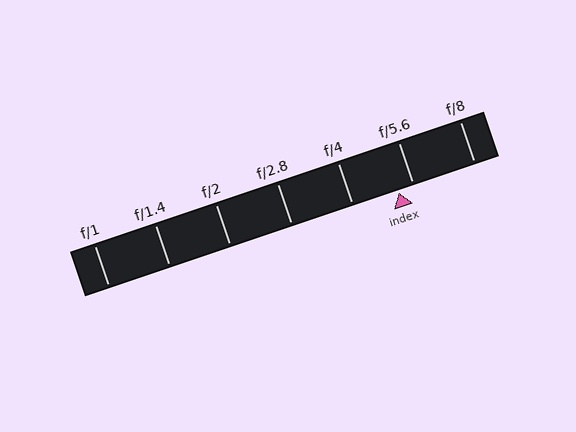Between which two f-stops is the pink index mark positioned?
The index mark is between f/4 and f/5.6.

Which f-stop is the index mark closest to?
The index mark is closest to f/5.6.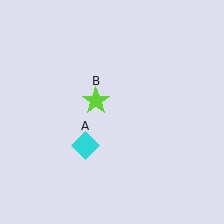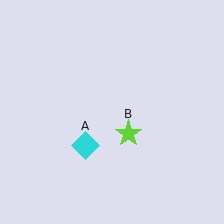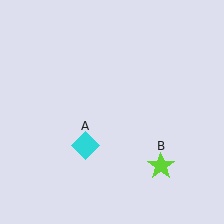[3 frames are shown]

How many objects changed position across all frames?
1 object changed position: lime star (object B).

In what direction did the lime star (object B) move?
The lime star (object B) moved down and to the right.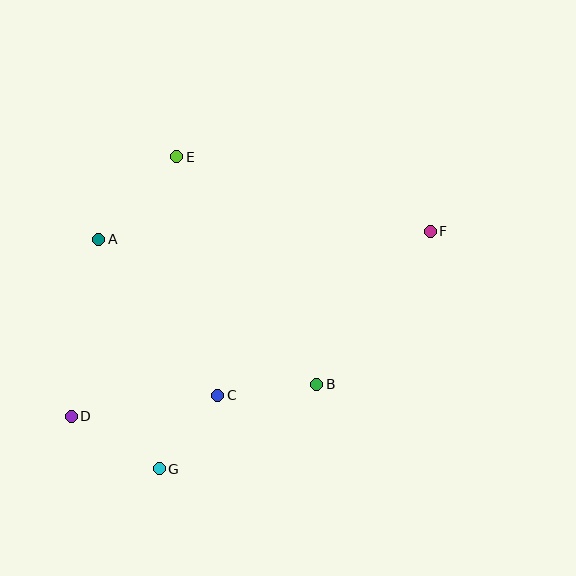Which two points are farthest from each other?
Points D and F are farthest from each other.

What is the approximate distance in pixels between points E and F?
The distance between E and F is approximately 264 pixels.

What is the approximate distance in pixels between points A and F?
The distance between A and F is approximately 332 pixels.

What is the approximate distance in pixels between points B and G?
The distance between B and G is approximately 179 pixels.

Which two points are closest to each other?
Points C and G are closest to each other.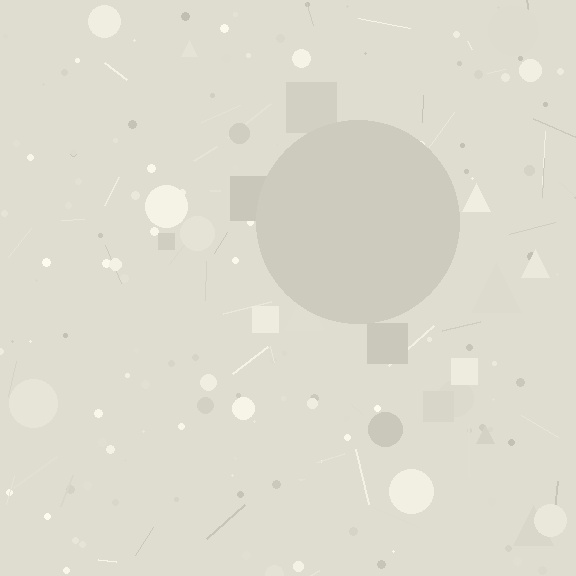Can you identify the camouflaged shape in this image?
The camouflaged shape is a circle.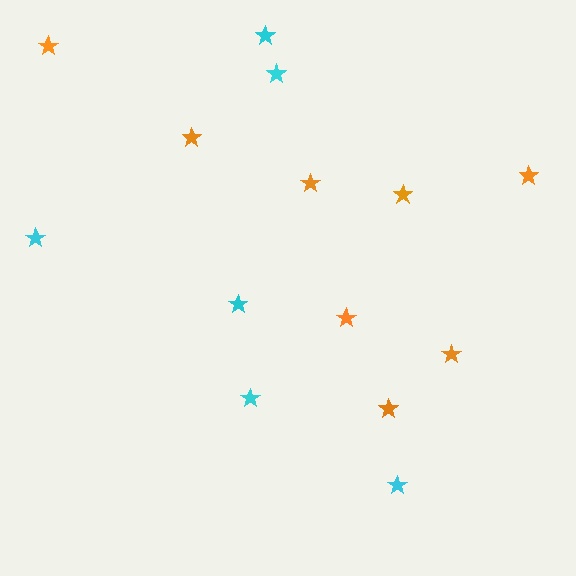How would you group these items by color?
There are 2 groups: one group of cyan stars (6) and one group of orange stars (8).